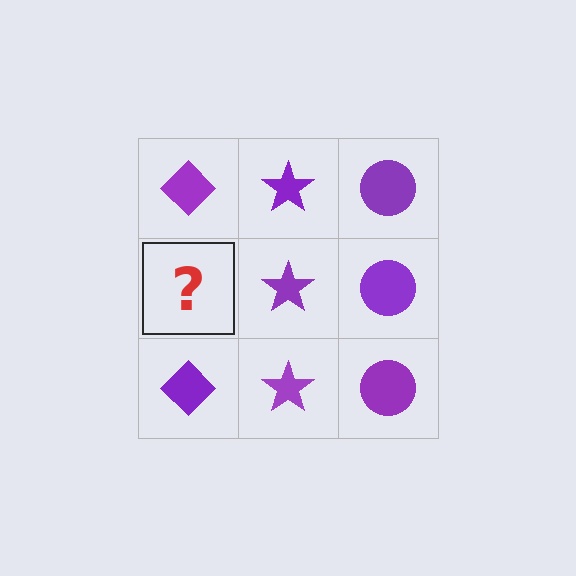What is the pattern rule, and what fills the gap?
The rule is that each column has a consistent shape. The gap should be filled with a purple diamond.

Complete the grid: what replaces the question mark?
The question mark should be replaced with a purple diamond.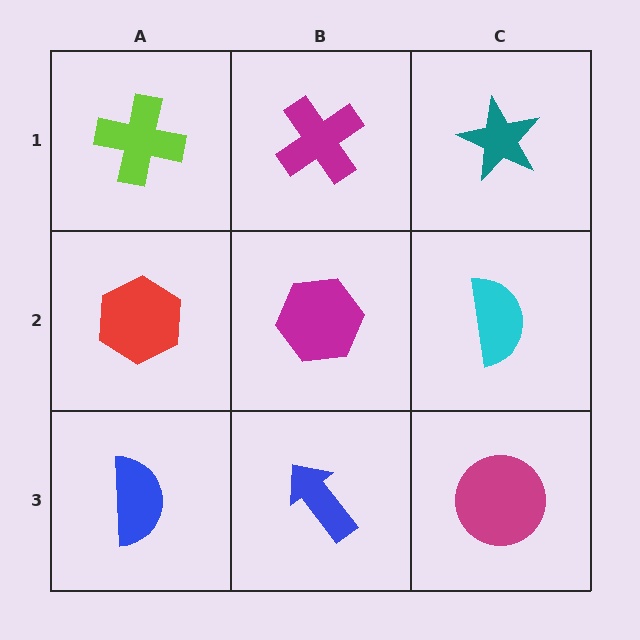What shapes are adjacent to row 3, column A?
A red hexagon (row 2, column A), a blue arrow (row 3, column B).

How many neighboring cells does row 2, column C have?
3.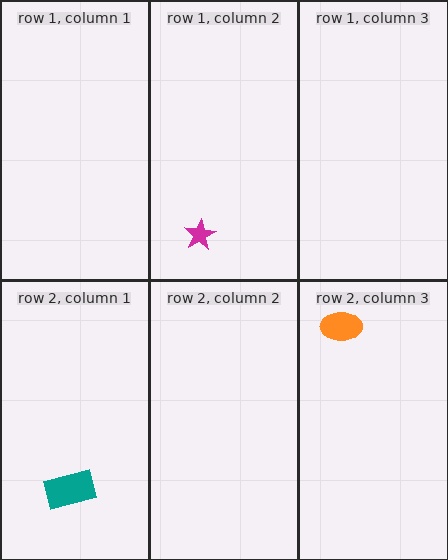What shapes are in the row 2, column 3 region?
The orange ellipse.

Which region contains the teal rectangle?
The row 2, column 1 region.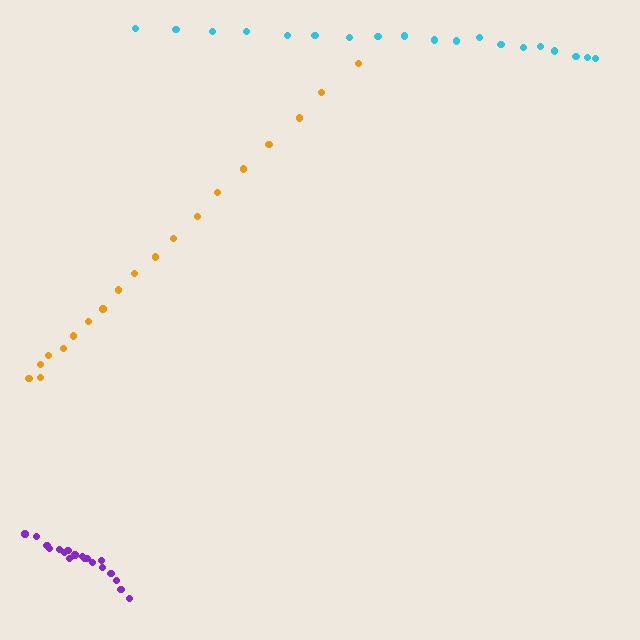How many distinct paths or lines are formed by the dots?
There are 3 distinct paths.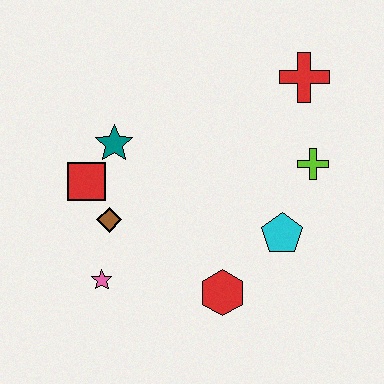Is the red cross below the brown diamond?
No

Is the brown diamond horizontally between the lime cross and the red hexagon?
No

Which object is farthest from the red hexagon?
The red cross is farthest from the red hexagon.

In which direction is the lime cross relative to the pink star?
The lime cross is to the right of the pink star.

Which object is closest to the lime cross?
The cyan pentagon is closest to the lime cross.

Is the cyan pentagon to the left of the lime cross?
Yes